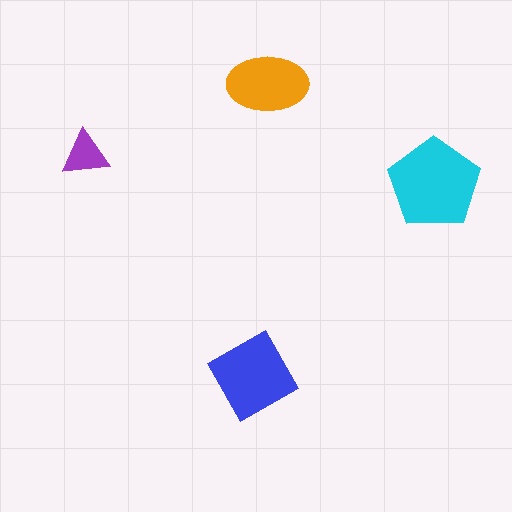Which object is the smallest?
The purple triangle.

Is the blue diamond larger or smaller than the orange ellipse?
Larger.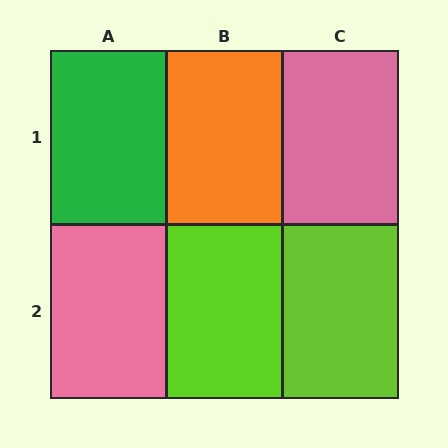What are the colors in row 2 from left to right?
Pink, lime, lime.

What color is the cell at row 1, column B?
Orange.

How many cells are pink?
2 cells are pink.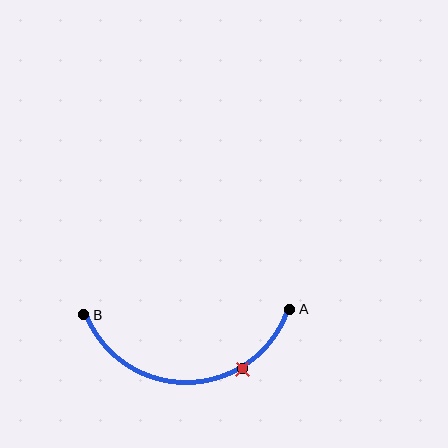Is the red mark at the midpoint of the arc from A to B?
No. The red mark lies on the arc but is closer to endpoint A. The arc midpoint would be at the point on the curve equidistant along the arc from both A and B.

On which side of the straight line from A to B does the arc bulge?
The arc bulges below the straight line connecting A and B.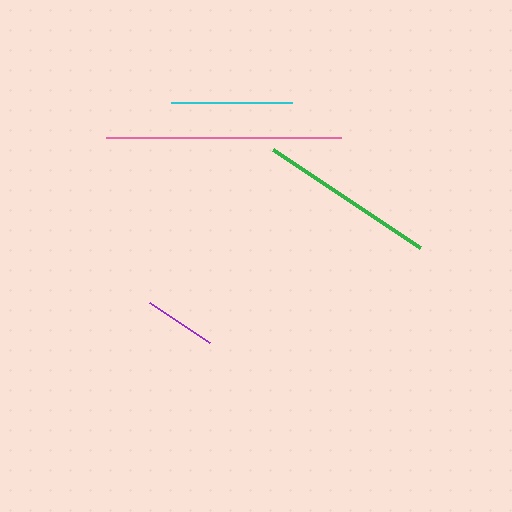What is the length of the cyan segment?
The cyan segment is approximately 121 pixels long.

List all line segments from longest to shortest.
From longest to shortest: pink, green, cyan, purple.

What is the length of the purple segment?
The purple segment is approximately 72 pixels long.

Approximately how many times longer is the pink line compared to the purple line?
The pink line is approximately 3.3 times the length of the purple line.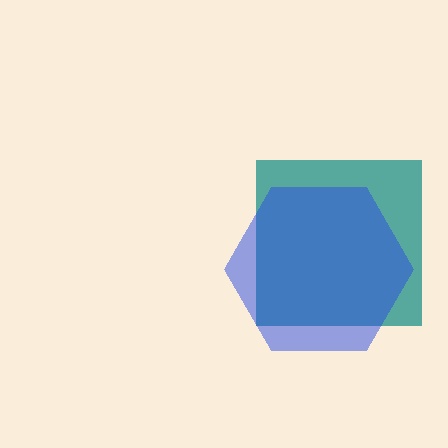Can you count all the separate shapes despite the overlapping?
Yes, there are 2 separate shapes.